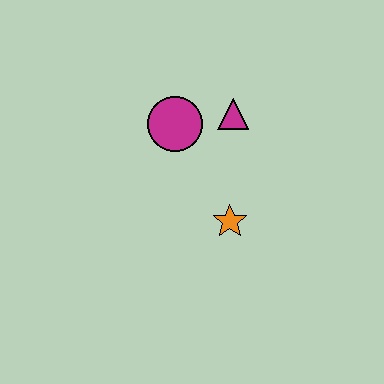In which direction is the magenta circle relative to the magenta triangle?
The magenta circle is to the left of the magenta triangle.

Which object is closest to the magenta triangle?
The magenta circle is closest to the magenta triangle.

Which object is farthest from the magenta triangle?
The orange star is farthest from the magenta triangle.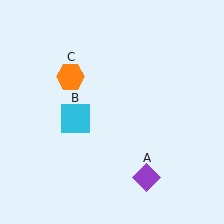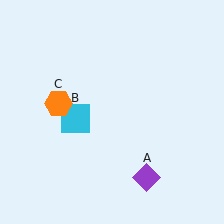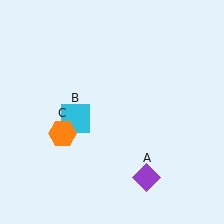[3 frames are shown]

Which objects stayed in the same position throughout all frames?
Purple diamond (object A) and cyan square (object B) remained stationary.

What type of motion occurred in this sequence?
The orange hexagon (object C) rotated counterclockwise around the center of the scene.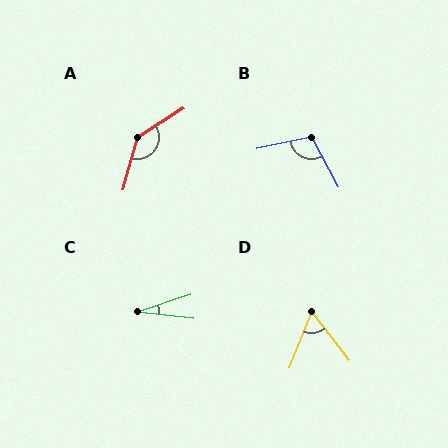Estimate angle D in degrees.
Approximately 60 degrees.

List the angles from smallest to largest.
C (25°), D (60°), B (107°), A (138°).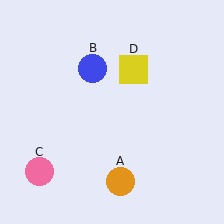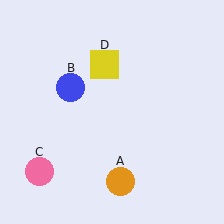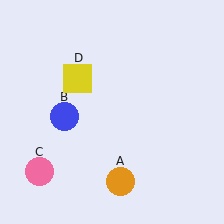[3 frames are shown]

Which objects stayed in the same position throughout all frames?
Orange circle (object A) and pink circle (object C) remained stationary.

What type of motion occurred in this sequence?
The blue circle (object B), yellow square (object D) rotated counterclockwise around the center of the scene.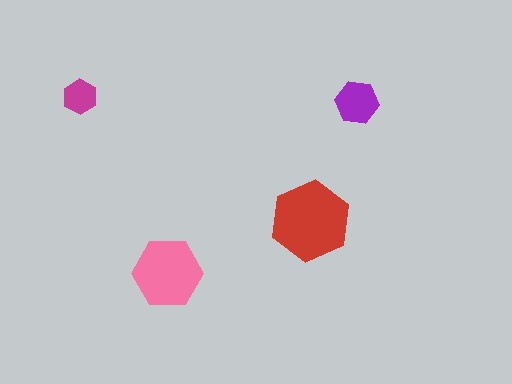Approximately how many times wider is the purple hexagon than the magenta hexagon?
About 1.5 times wider.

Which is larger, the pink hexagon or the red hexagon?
The red one.